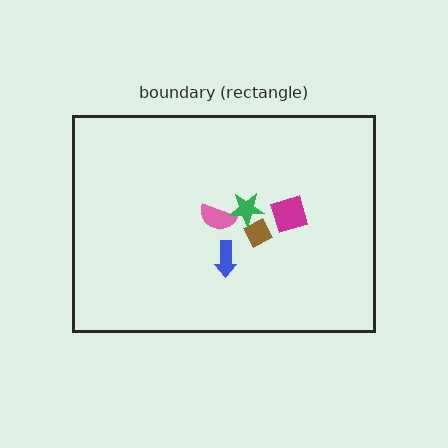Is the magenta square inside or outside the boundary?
Inside.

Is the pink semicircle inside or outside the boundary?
Inside.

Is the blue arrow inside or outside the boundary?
Inside.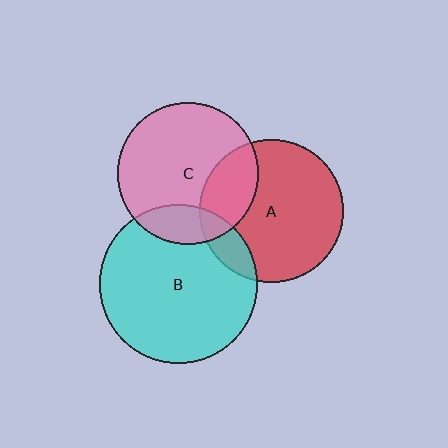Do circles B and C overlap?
Yes.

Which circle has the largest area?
Circle B (cyan).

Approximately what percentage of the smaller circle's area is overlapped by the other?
Approximately 15%.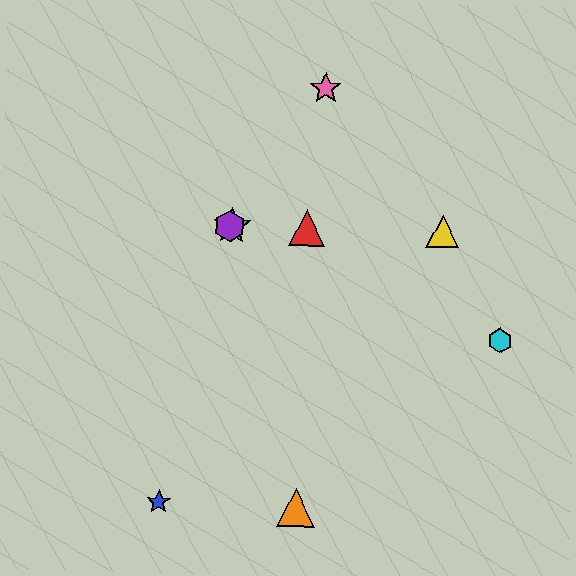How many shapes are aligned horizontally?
4 shapes (the red triangle, the green star, the yellow triangle, the purple hexagon) are aligned horizontally.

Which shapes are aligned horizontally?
The red triangle, the green star, the yellow triangle, the purple hexagon are aligned horizontally.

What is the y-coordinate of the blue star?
The blue star is at y≈502.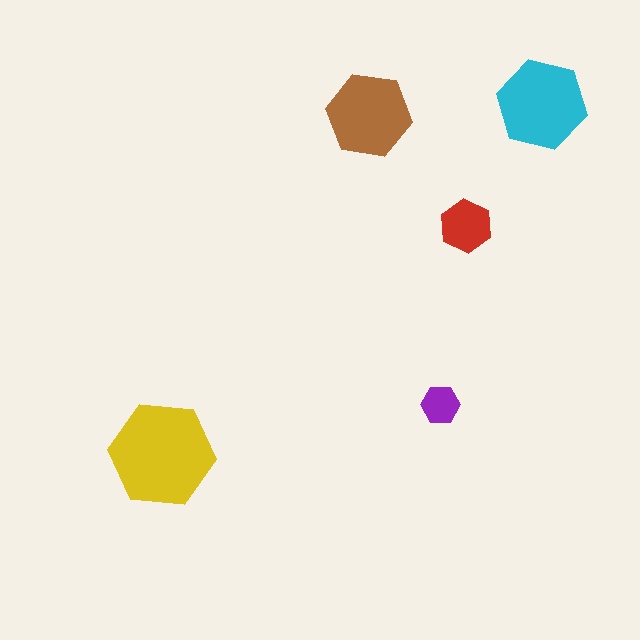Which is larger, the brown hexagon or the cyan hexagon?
The cyan one.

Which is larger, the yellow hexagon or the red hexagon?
The yellow one.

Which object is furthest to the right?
The cyan hexagon is rightmost.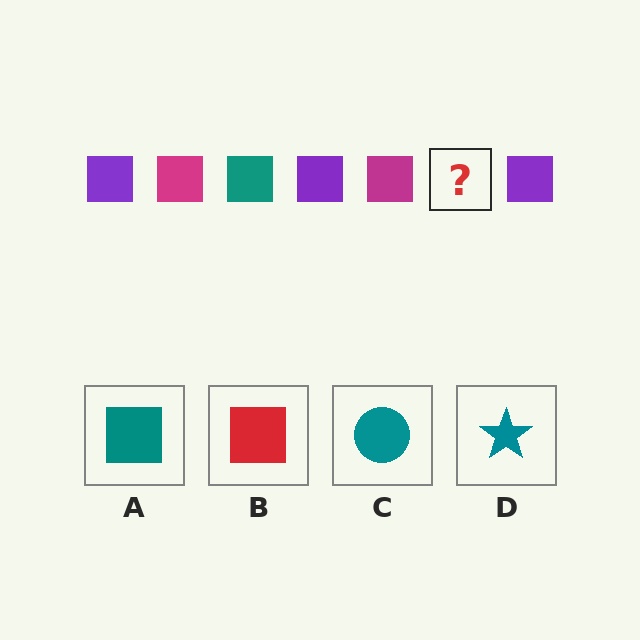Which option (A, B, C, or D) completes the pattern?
A.